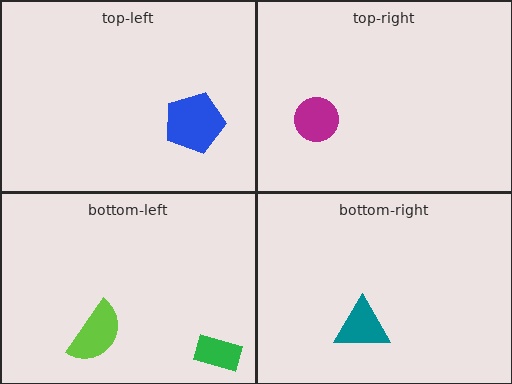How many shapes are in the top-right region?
1.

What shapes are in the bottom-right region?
The teal triangle.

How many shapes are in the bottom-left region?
2.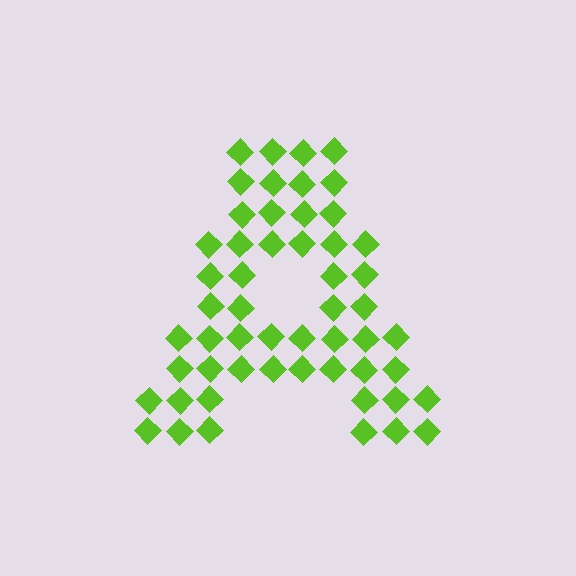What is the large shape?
The large shape is the letter A.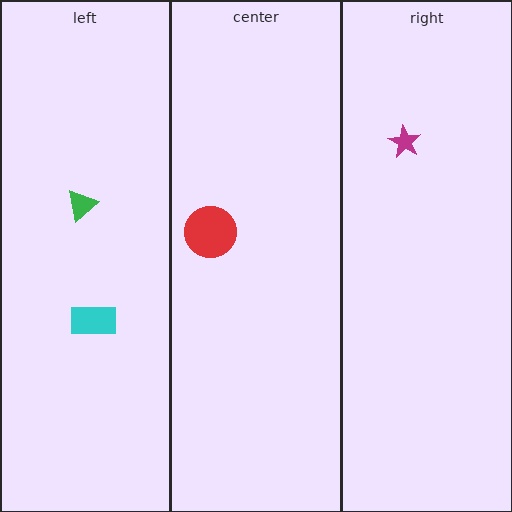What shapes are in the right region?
The magenta star.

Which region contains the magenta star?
The right region.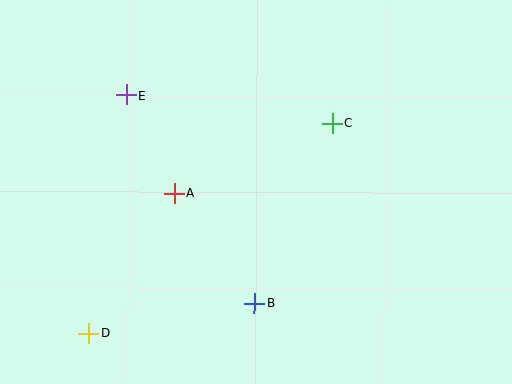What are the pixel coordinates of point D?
Point D is at (89, 334).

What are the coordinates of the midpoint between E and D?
The midpoint between E and D is at (108, 215).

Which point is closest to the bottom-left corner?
Point D is closest to the bottom-left corner.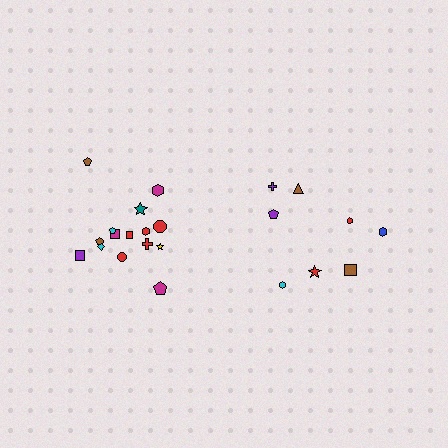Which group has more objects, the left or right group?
The left group.